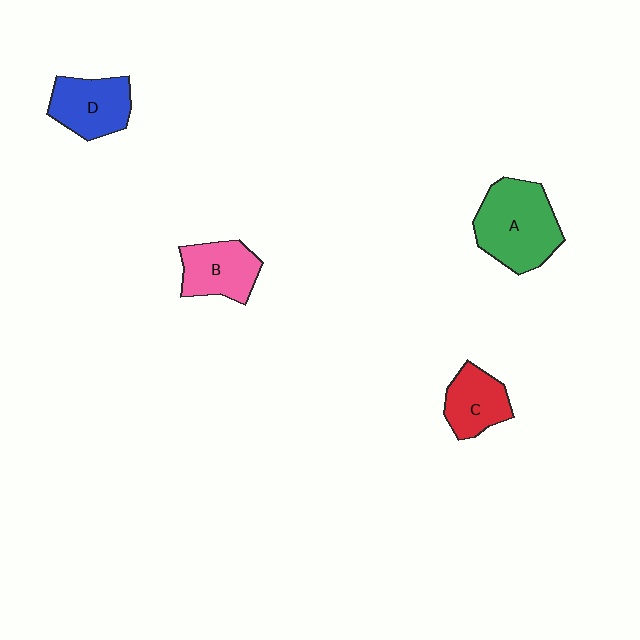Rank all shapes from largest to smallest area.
From largest to smallest: A (green), D (blue), B (pink), C (red).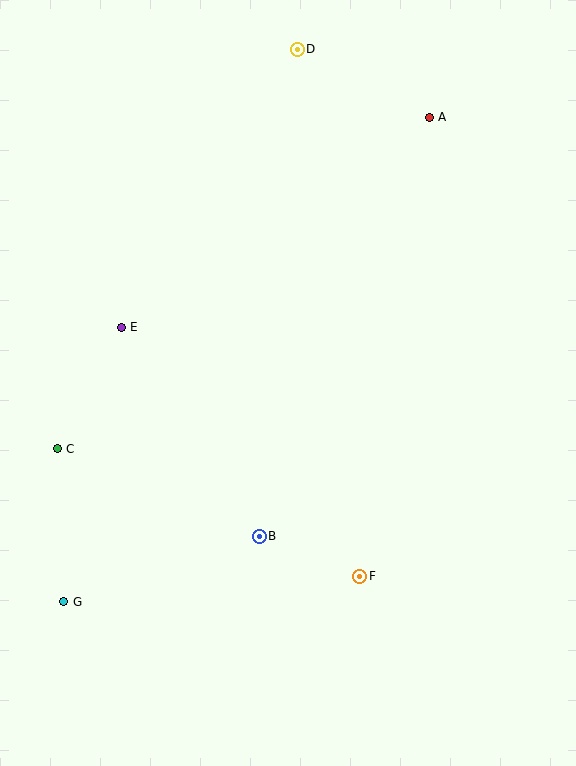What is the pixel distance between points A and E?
The distance between A and E is 373 pixels.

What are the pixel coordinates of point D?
Point D is at (297, 49).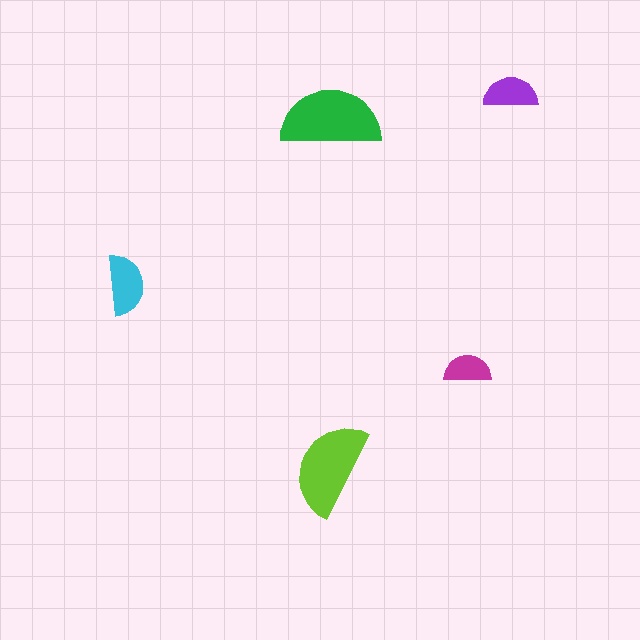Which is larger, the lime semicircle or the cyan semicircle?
The lime one.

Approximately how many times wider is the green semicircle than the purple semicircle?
About 2 times wider.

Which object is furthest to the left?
The cyan semicircle is leftmost.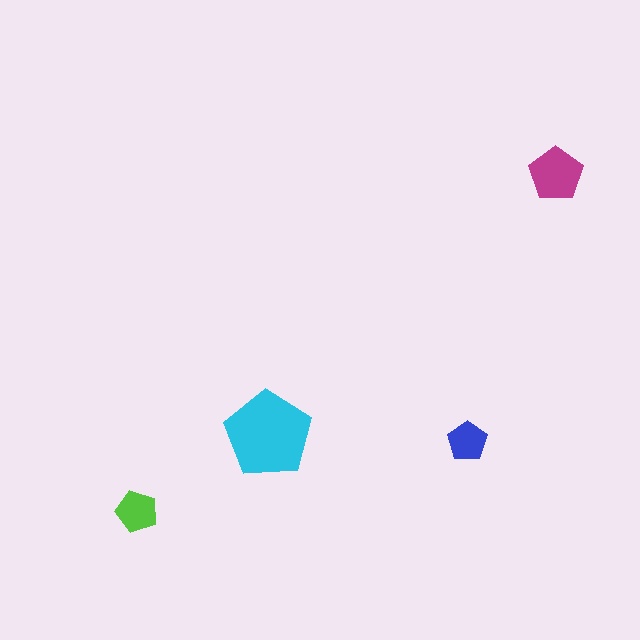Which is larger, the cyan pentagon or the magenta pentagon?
The cyan one.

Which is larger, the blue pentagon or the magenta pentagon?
The magenta one.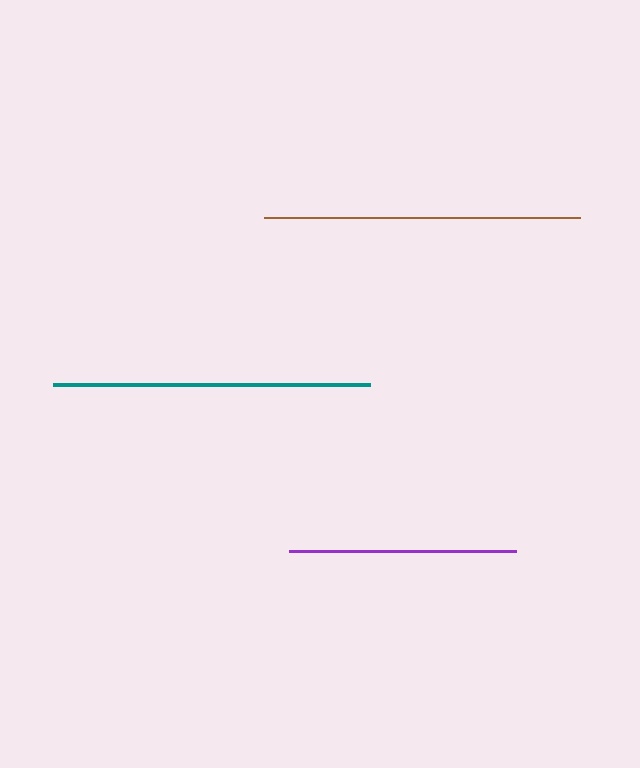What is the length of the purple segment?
The purple segment is approximately 227 pixels long.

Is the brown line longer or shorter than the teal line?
The teal line is longer than the brown line.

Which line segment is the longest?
The teal line is the longest at approximately 317 pixels.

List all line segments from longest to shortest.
From longest to shortest: teal, brown, purple.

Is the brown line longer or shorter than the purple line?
The brown line is longer than the purple line.